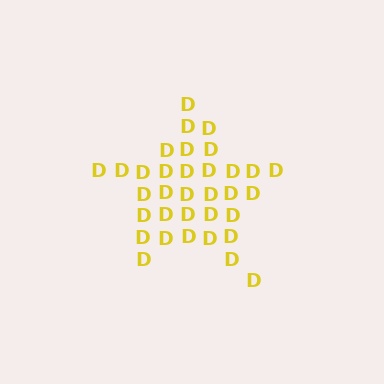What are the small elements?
The small elements are letter D's.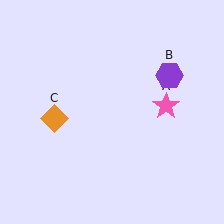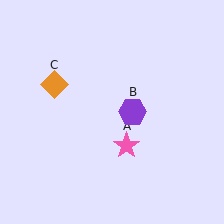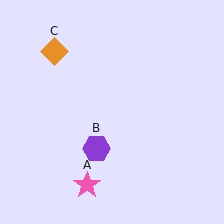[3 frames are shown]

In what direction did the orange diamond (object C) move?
The orange diamond (object C) moved up.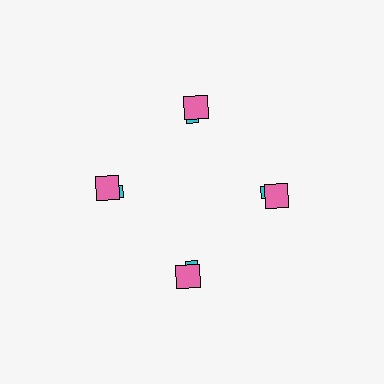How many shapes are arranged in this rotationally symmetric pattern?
There are 8 shapes, arranged in 4 groups of 2.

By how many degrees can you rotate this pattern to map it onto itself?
The pattern maps onto itself every 90 degrees of rotation.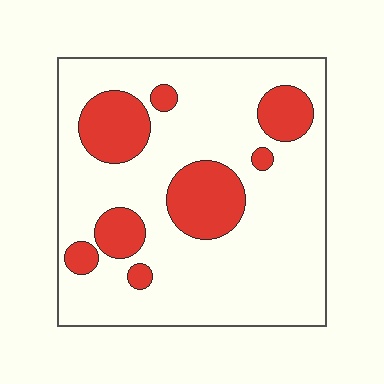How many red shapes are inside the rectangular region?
8.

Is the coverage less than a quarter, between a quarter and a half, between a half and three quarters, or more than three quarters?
Less than a quarter.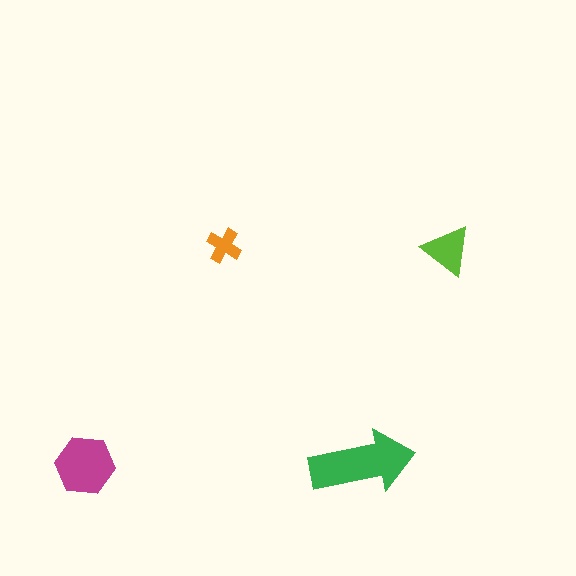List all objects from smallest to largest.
The orange cross, the lime triangle, the magenta hexagon, the green arrow.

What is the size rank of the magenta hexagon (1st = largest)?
2nd.